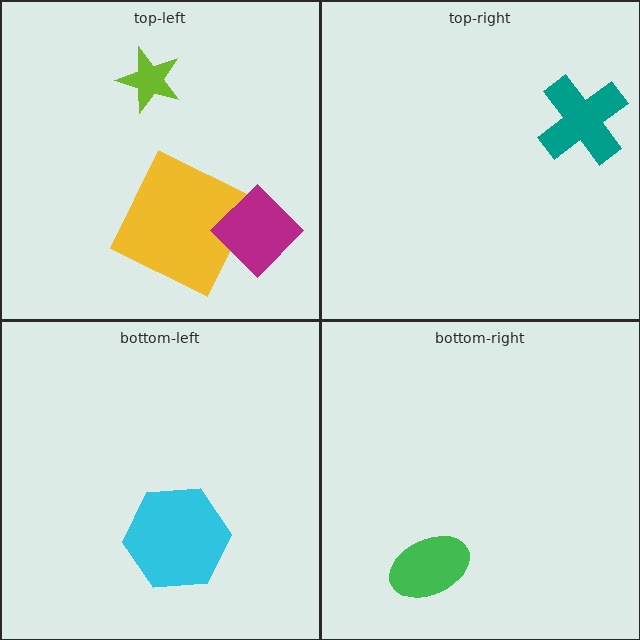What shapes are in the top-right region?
The teal cross.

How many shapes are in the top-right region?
1.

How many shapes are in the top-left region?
3.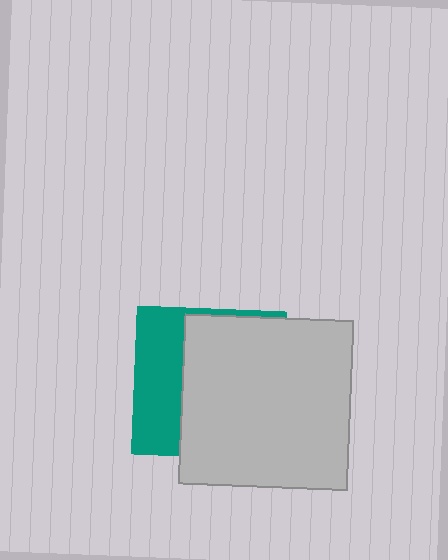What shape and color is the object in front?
The object in front is a light gray square.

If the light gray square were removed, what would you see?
You would see the complete teal square.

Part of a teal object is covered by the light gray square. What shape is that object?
It is a square.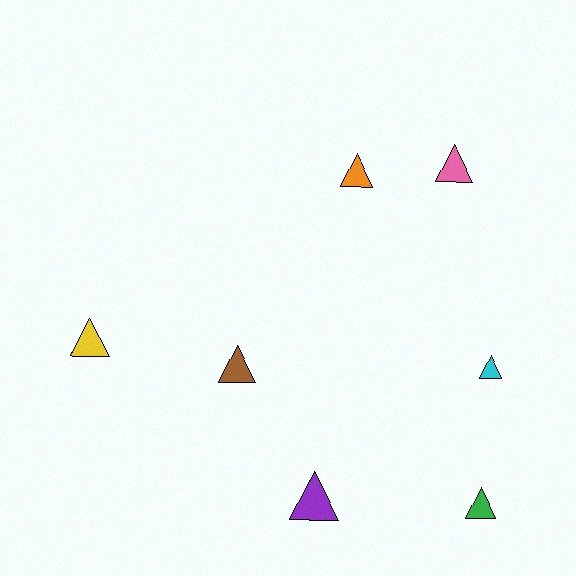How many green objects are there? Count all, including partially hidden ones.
There is 1 green object.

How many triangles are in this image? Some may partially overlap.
There are 7 triangles.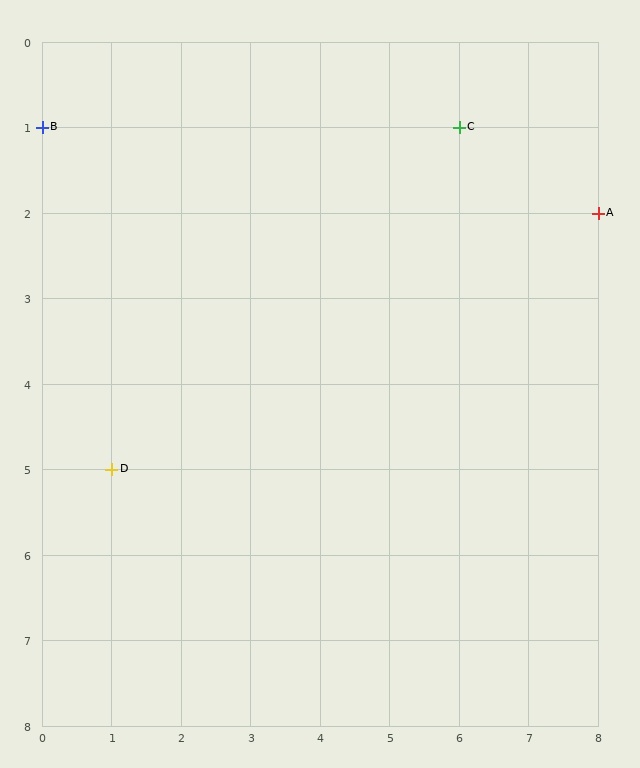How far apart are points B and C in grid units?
Points B and C are 6 columns apart.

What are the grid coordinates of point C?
Point C is at grid coordinates (6, 1).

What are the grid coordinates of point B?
Point B is at grid coordinates (0, 1).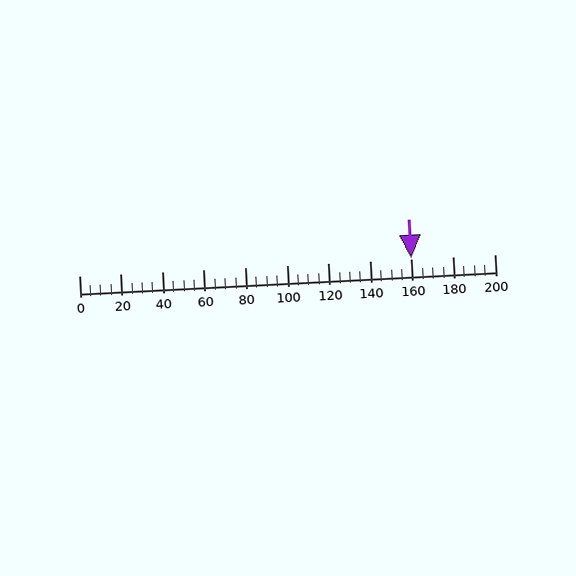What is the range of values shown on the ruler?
The ruler shows values from 0 to 200.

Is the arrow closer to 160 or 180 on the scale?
The arrow is closer to 160.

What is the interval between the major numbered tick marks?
The major tick marks are spaced 20 units apart.